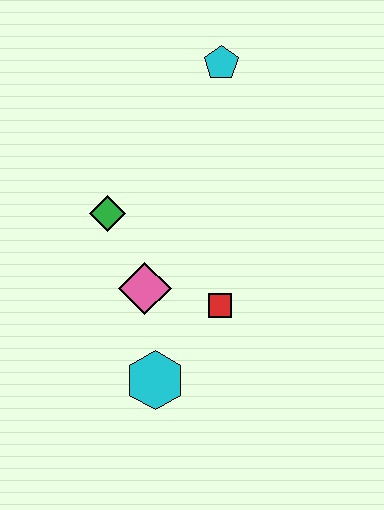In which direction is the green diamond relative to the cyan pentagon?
The green diamond is below the cyan pentagon.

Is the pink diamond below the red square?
No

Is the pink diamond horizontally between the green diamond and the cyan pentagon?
Yes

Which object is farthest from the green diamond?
The cyan pentagon is farthest from the green diamond.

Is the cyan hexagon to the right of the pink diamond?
Yes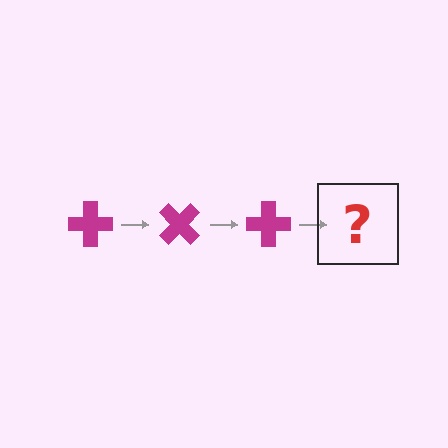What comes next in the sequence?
The next element should be a magenta cross rotated 135 degrees.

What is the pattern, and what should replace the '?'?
The pattern is that the cross rotates 45 degrees each step. The '?' should be a magenta cross rotated 135 degrees.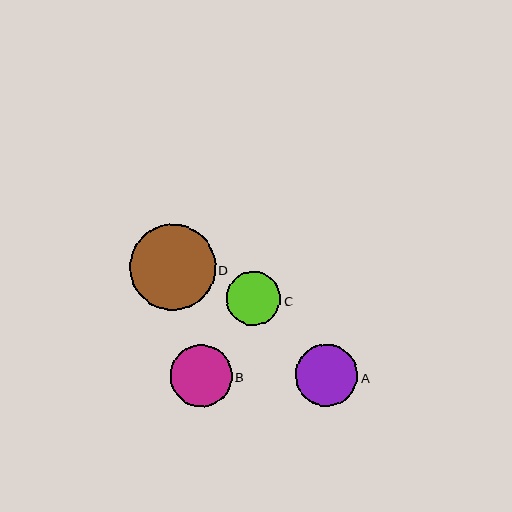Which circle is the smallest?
Circle C is the smallest with a size of approximately 54 pixels.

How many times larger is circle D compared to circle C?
Circle D is approximately 1.6 times the size of circle C.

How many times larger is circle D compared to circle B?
Circle D is approximately 1.4 times the size of circle B.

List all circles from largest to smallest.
From largest to smallest: D, A, B, C.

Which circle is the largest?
Circle D is the largest with a size of approximately 86 pixels.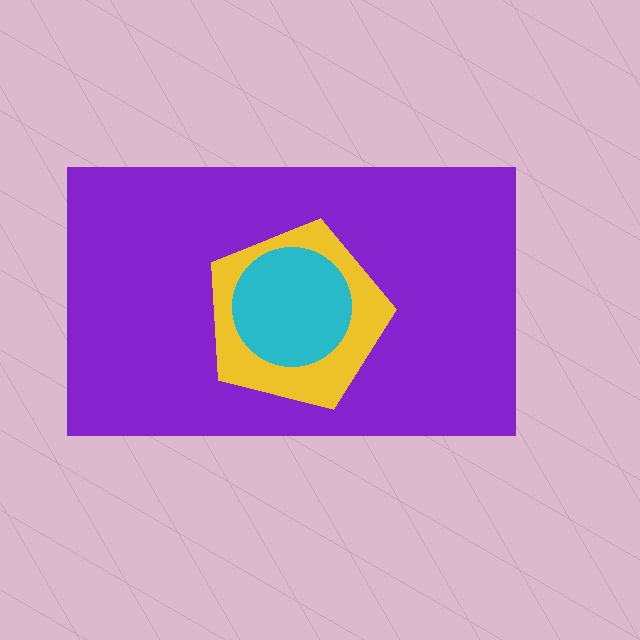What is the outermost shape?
The purple rectangle.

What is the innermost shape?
The cyan circle.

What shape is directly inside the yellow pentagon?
The cyan circle.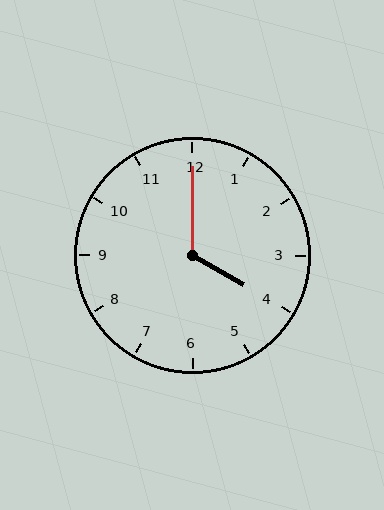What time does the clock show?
4:00.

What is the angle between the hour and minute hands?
Approximately 120 degrees.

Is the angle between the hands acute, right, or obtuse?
It is obtuse.